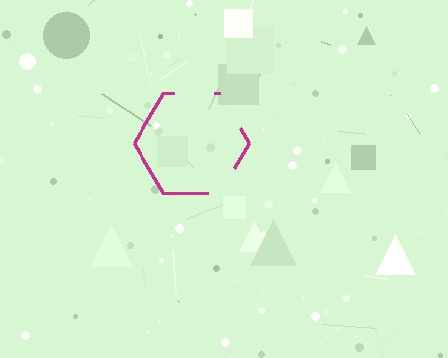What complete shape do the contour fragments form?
The contour fragments form a hexagon.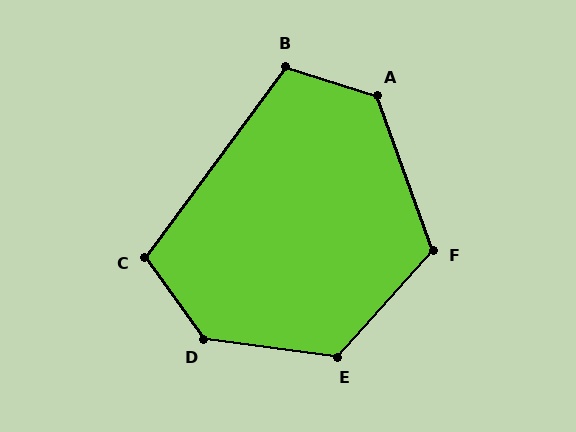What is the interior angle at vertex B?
Approximately 109 degrees (obtuse).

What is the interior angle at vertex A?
Approximately 128 degrees (obtuse).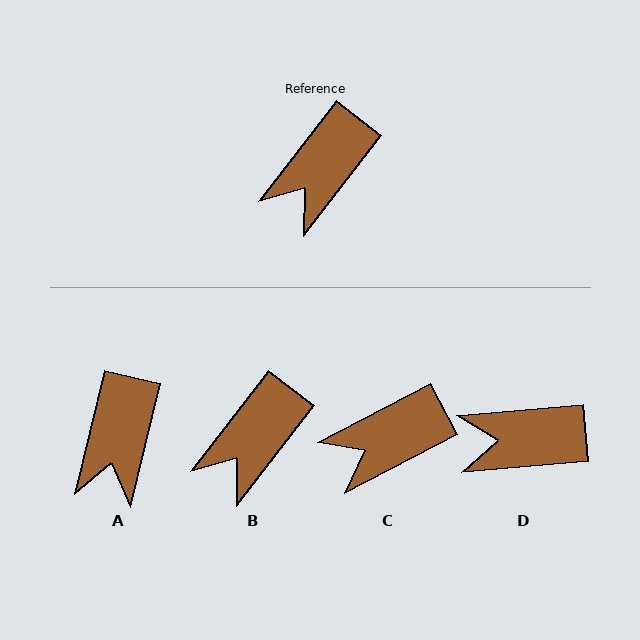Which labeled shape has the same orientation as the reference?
B.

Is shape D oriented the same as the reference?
No, it is off by about 47 degrees.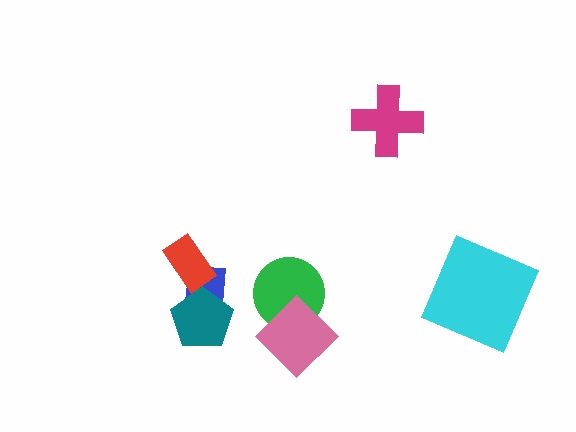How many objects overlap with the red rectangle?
1 object overlaps with the red rectangle.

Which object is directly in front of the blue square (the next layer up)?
The red rectangle is directly in front of the blue square.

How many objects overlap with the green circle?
1 object overlaps with the green circle.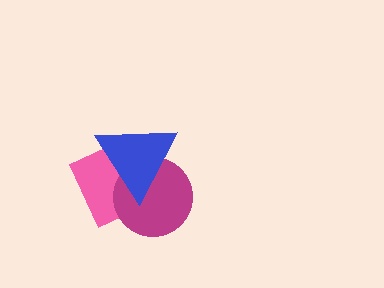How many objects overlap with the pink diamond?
2 objects overlap with the pink diamond.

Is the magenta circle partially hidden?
Yes, it is partially covered by another shape.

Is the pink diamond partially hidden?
Yes, it is partially covered by another shape.